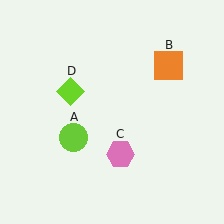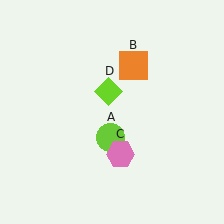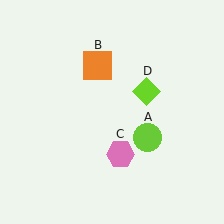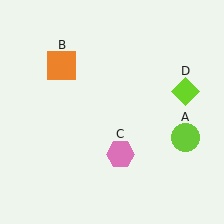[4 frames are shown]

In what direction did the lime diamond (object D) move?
The lime diamond (object D) moved right.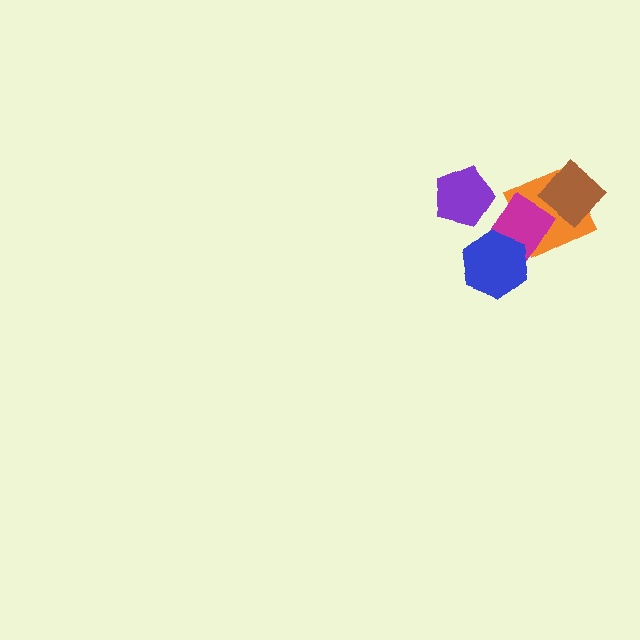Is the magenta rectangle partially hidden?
Yes, it is partially covered by another shape.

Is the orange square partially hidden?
Yes, it is partially covered by another shape.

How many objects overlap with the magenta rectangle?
2 objects overlap with the magenta rectangle.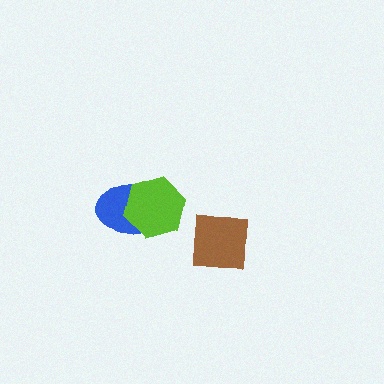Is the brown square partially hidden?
No, no other shape covers it.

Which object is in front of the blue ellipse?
The lime hexagon is in front of the blue ellipse.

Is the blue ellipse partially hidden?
Yes, it is partially covered by another shape.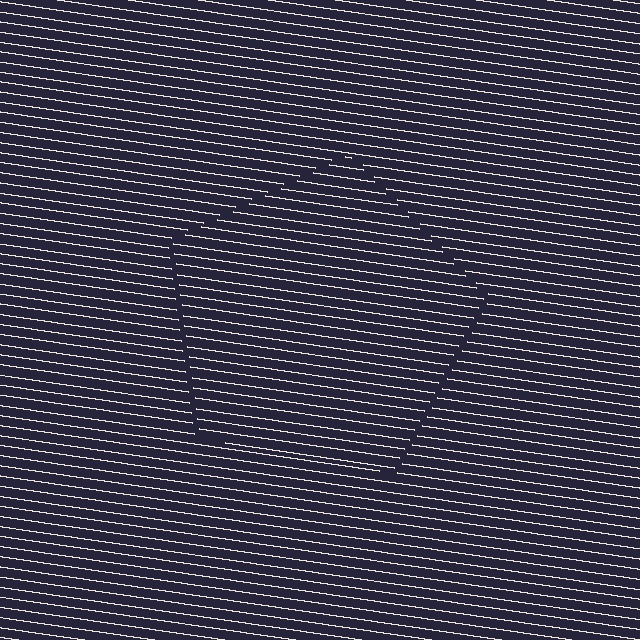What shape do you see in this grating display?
An illusory pentagon. The interior of the shape contains the same grating, shifted by half a period — the contour is defined by the phase discontinuity where line-ends from the inner and outer gratings abut.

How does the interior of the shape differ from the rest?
The interior of the shape contains the same grating, shifted by half a period — the contour is defined by the phase discontinuity where line-ends from the inner and outer gratings abut.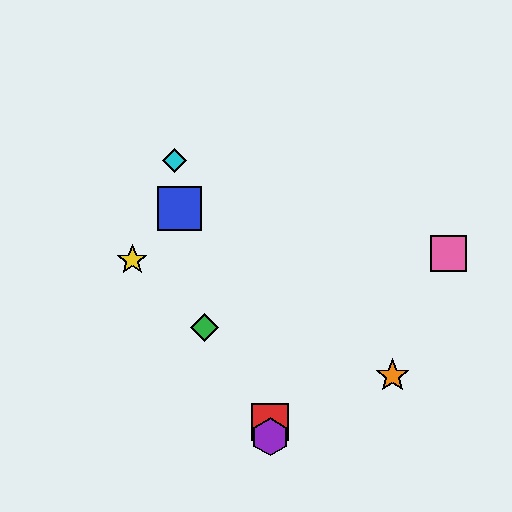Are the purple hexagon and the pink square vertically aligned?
No, the purple hexagon is at x≈270 and the pink square is at x≈449.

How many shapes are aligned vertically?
2 shapes (the red square, the purple hexagon) are aligned vertically.